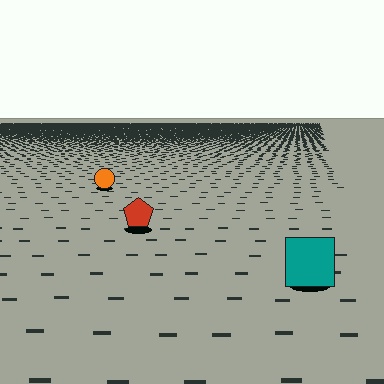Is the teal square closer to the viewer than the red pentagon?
Yes. The teal square is closer — you can tell from the texture gradient: the ground texture is coarser near it.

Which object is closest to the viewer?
The teal square is closest. The texture marks near it are larger and more spread out.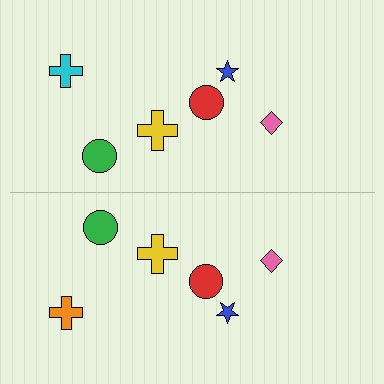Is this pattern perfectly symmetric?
No, the pattern is not perfectly symmetric. The orange cross on the bottom side breaks the symmetry — its mirror counterpart is cyan.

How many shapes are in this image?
There are 12 shapes in this image.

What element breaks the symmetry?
The orange cross on the bottom side breaks the symmetry — its mirror counterpart is cyan.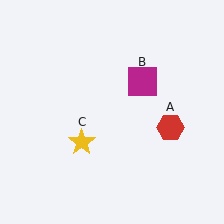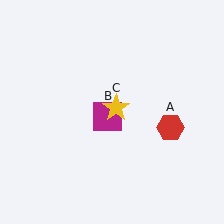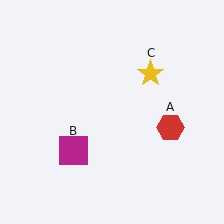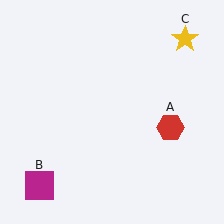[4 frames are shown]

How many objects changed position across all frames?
2 objects changed position: magenta square (object B), yellow star (object C).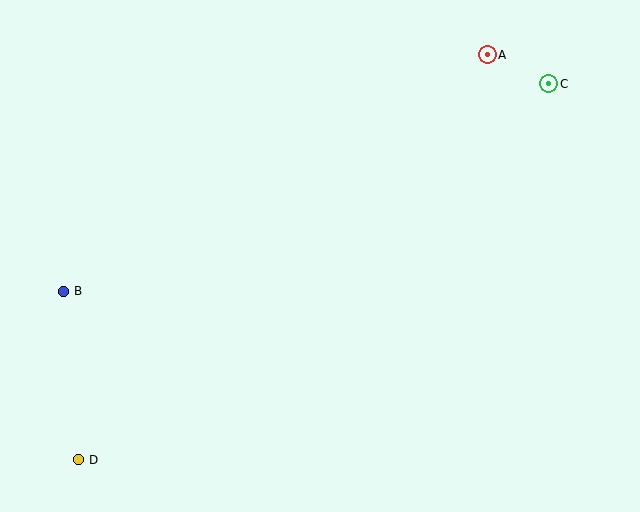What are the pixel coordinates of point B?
Point B is at (63, 291).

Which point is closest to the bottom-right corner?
Point C is closest to the bottom-right corner.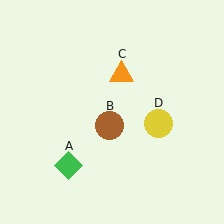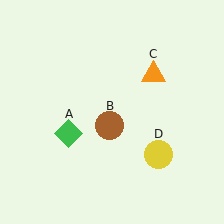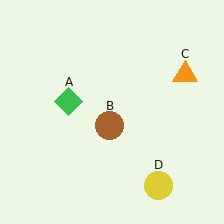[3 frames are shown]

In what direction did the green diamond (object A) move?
The green diamond (object A) moved up.